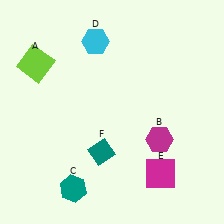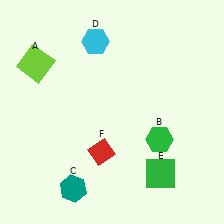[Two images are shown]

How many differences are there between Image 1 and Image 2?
There are 3 differences between the two images.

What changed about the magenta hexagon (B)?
In Image 1, B is magenta. In Image 2, it changed to green.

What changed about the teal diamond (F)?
In Image 1, F is teal. In Image 2, it changed to red.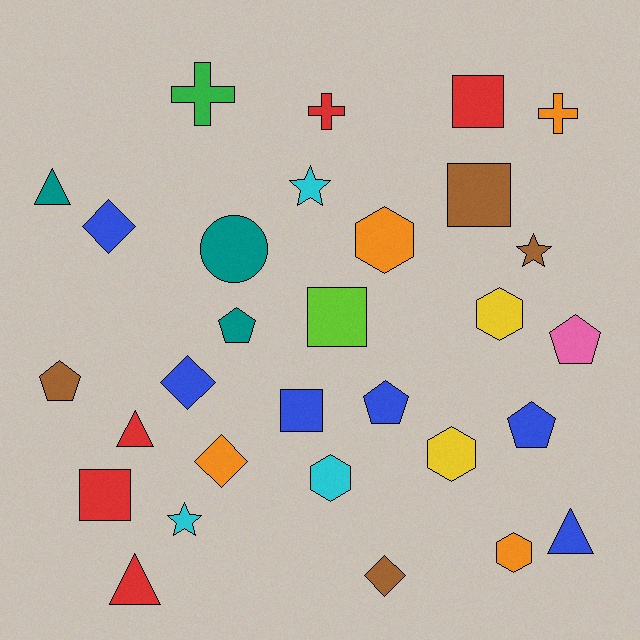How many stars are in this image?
There are 3 stars.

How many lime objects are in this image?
There is 1 lime object.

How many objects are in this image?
There are 30 objects.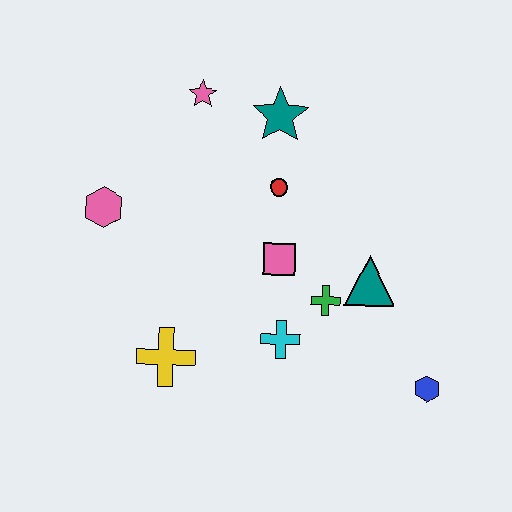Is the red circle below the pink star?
Yes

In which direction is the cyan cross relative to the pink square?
The cyan cross is below the pink square.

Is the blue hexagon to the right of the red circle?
Yes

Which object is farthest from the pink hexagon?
The blue hexagon is farthest from the pink hexagon.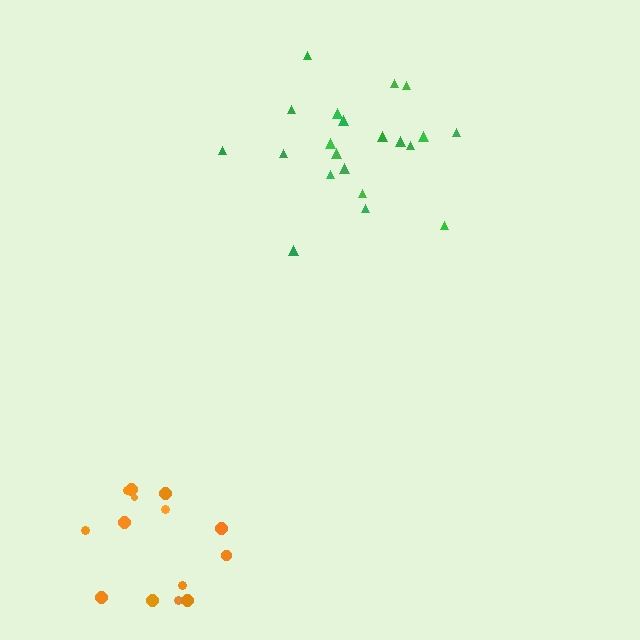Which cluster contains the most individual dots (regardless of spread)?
Green (21).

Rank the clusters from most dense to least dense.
green, orange.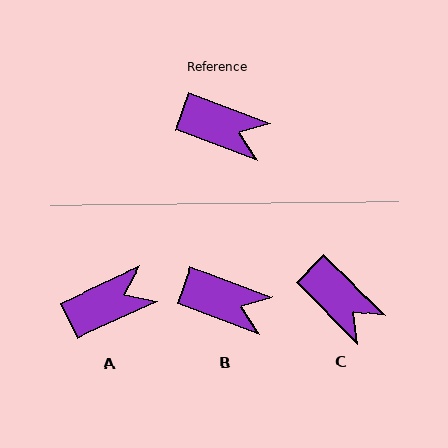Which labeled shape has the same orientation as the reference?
B.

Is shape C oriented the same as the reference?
No, it is off by about 25 degrees.